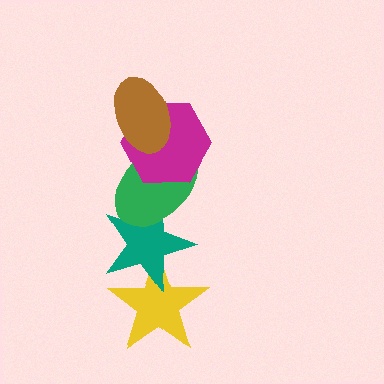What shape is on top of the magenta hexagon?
The brown ellipse is on top of the magenta hexagon.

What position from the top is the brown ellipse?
The brown ellipse is 1st from the top.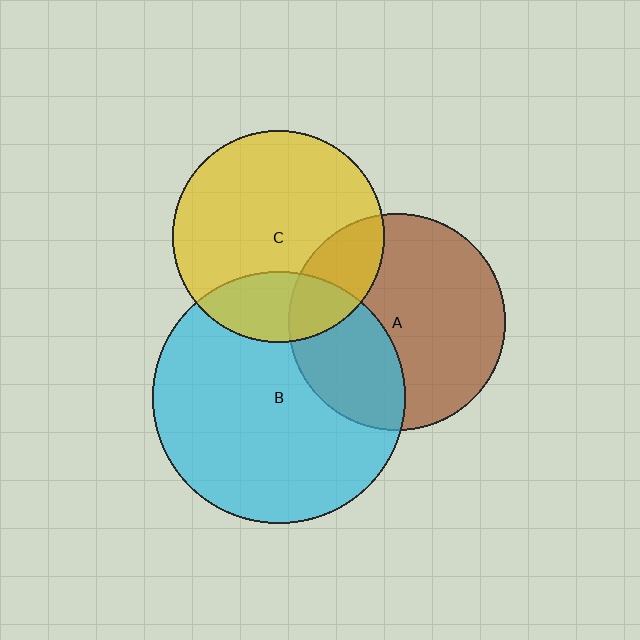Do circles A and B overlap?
Yes.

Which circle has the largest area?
Circle B (cyan).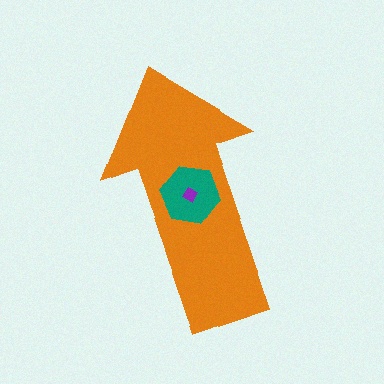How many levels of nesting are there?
3.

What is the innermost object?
The purple diamond.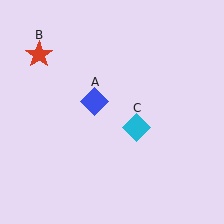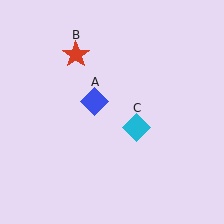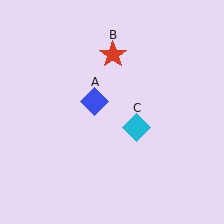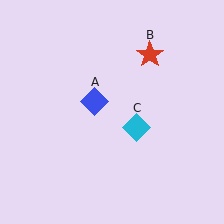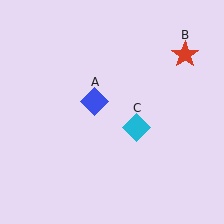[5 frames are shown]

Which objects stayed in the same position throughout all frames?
Blue diamond (object A) and cyan diamond (object C) remained stationary.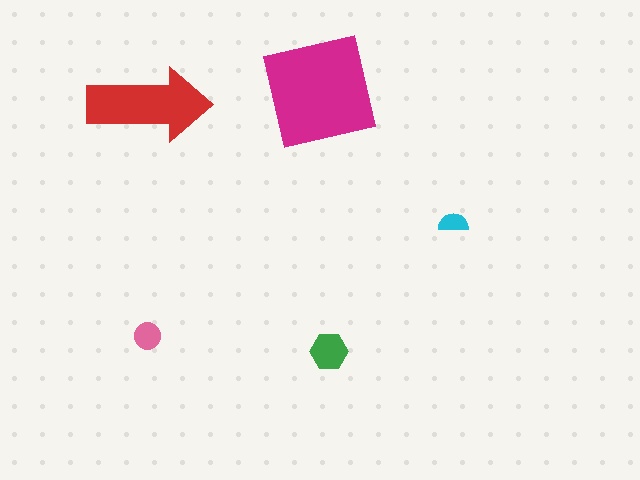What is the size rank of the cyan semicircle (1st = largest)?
5th.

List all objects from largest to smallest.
The magenta square, the red arrow, the green hexagon, the pink circle, the cyan semicircle.